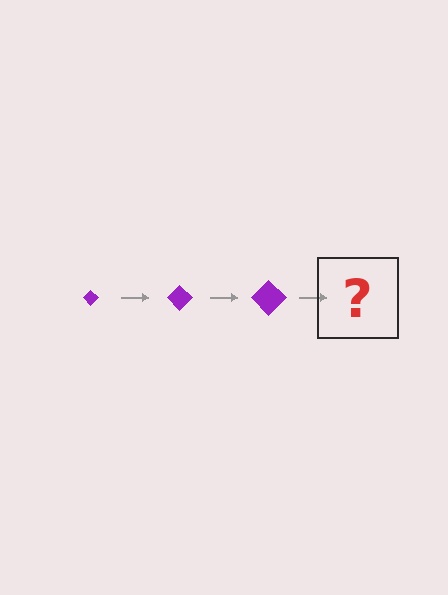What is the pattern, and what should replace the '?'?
The pattern is that the diamond gets progressively larger each step. The '?' should be a purple diamond, larger than the previous one.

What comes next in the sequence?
The next element should be a purple diamond, larger than the previous one.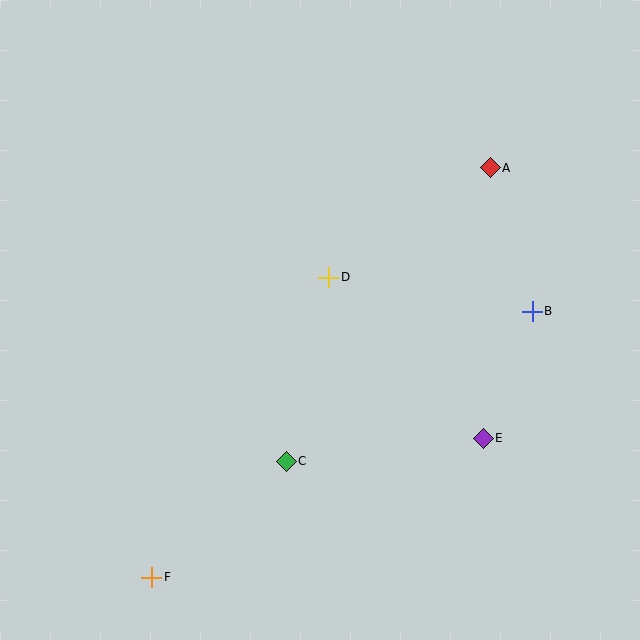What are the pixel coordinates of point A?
Point A is at (490, 168).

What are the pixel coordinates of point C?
Point C is at (286, 461).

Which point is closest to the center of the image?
Point D at (329, 277) is closest to the center.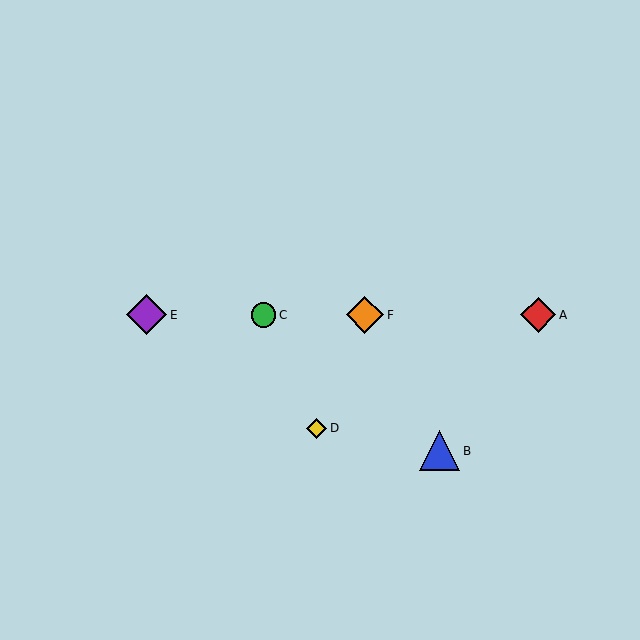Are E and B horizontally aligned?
No, E is at y≈315 and B is at y≈451.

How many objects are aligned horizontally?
4 objects (A, C, E, F) are aligned horizontally.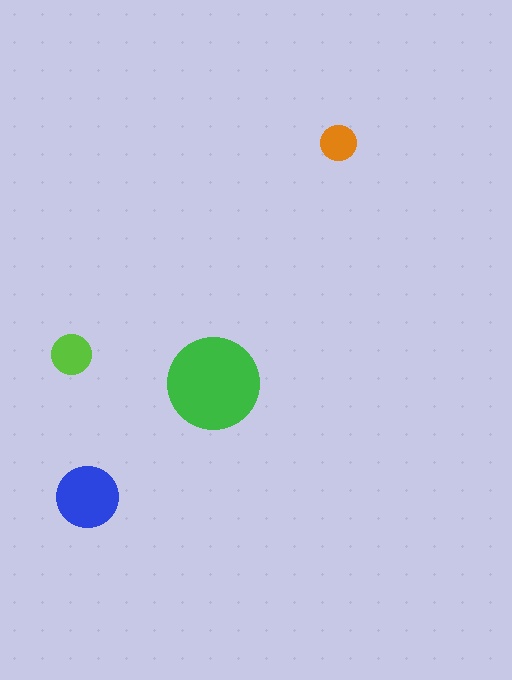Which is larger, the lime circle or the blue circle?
The blue one.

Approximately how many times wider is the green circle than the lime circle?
About 2.5 times wider.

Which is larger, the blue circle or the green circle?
The green one.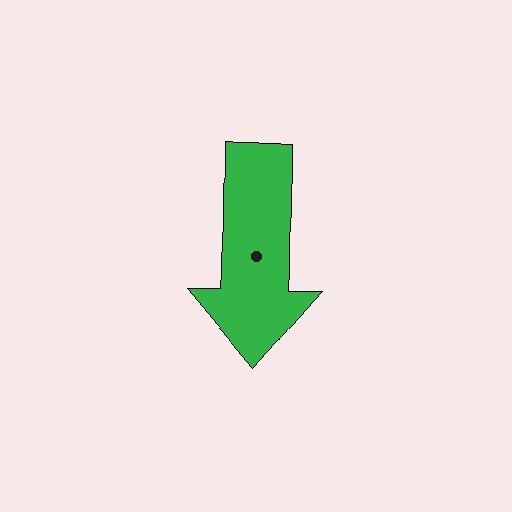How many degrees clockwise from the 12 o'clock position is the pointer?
Approximately 181 degrees.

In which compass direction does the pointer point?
South.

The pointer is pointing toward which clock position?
Roughly 6 o'clock.